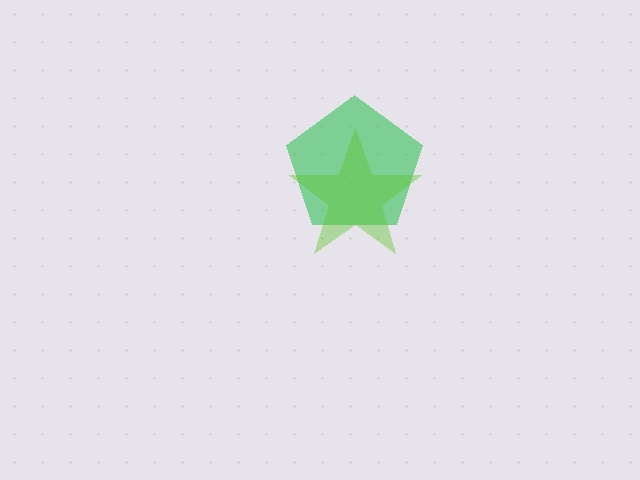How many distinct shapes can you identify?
There are 2 distinct shapes: a green pentagon, a lime star.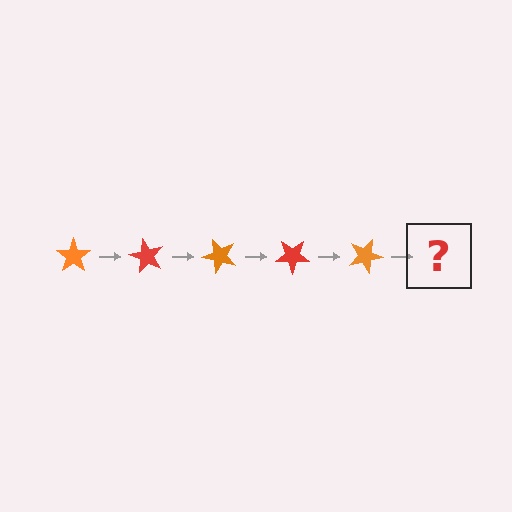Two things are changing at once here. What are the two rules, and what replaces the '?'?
The two rules are that it rotates 60 degrees each step and the color cycles through orange and red. The '?' should be a red star, rotated 300 degrees from the start.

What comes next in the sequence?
The next element should be a red star, rotated 300 degrees from the start.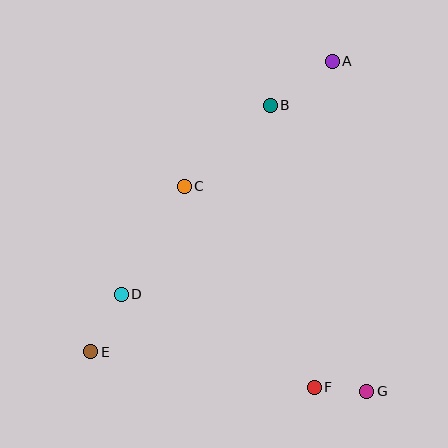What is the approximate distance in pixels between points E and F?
The distance between E and F is approximately 226 pixels.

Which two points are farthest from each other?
Points A and E are farthest from each other.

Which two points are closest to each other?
Points F and G are closest to each other.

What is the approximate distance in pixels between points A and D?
The distance between A and D is approximately 314 pixels.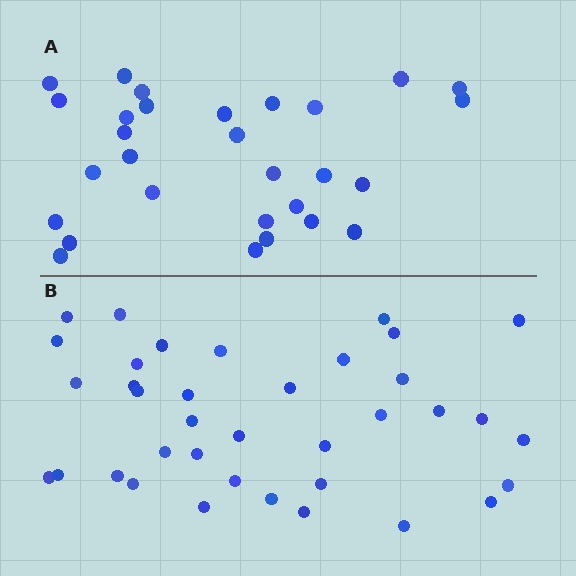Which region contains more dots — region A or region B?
Region B (the bottom region) has more dots.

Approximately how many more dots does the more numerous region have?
Region B has roughly 8 or so more dots than region A.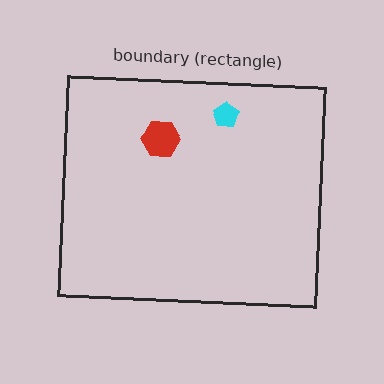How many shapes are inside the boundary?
2 inside, 0 outside.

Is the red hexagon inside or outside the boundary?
Inside.